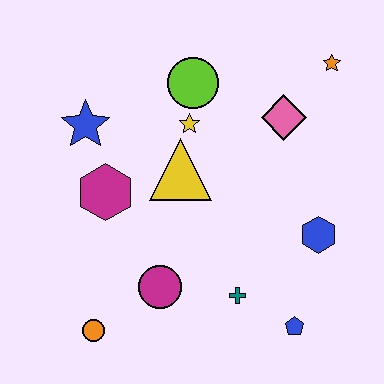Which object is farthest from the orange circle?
The orange star is farthest from the orange circle.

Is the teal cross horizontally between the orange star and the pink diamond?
No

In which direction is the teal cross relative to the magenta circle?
The teal cross is to the right of the magenta circle.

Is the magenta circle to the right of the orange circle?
Yes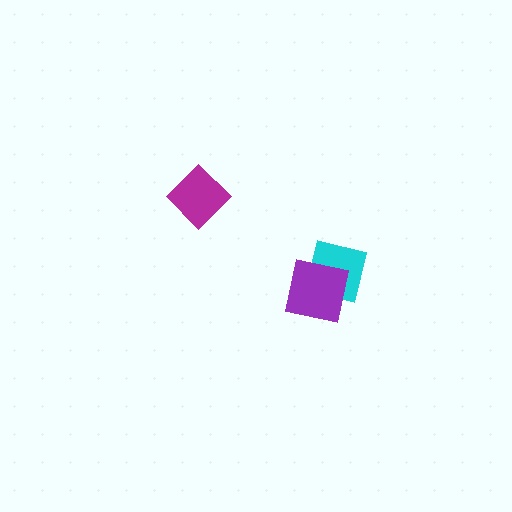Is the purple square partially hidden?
No, no other shape covers it.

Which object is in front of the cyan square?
The purple square is in front of the cyan square.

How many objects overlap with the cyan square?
1 object overlaps with the cyan square.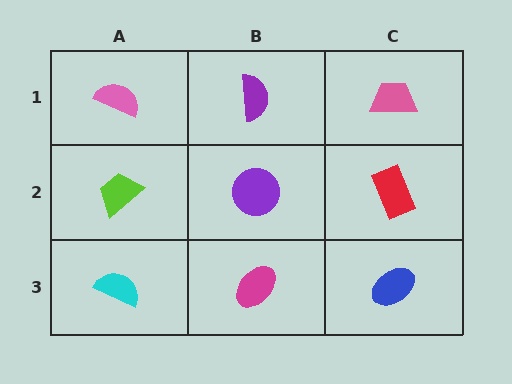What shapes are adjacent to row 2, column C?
A pink trapezoid (row 1, column C), a blue ellipse (row 3, column C), a purple circle (row 2, column B).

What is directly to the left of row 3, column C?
A magenta ellipse.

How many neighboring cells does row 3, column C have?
2.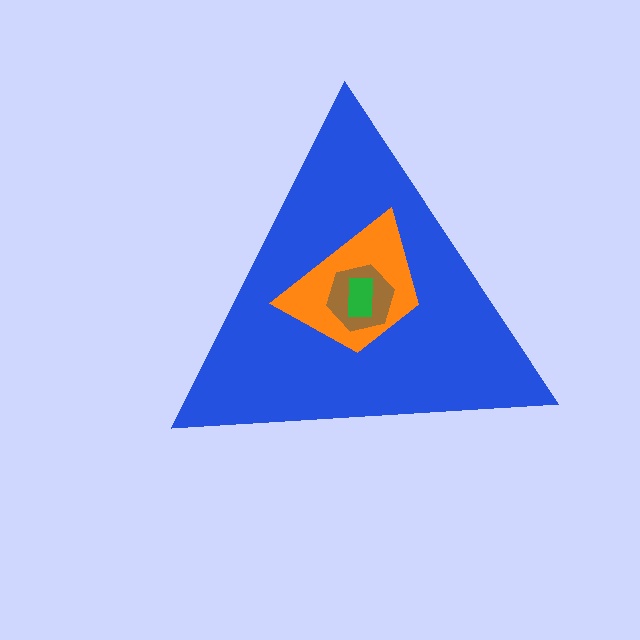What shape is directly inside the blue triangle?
The orange trapezoid.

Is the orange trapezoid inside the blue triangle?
Yes.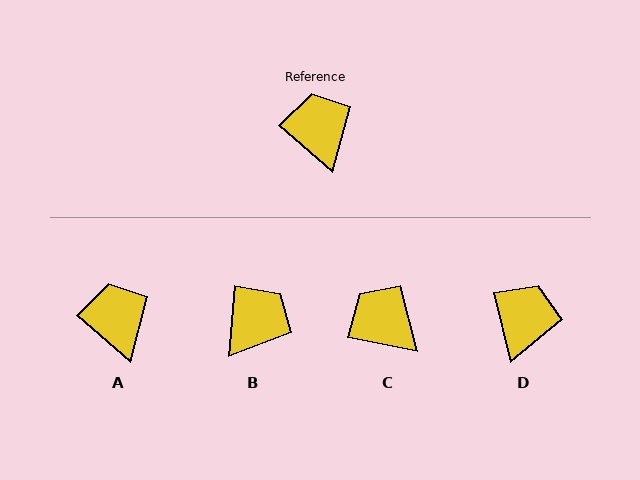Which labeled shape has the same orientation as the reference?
A.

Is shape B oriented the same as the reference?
No, it is off by about 54 degrees.